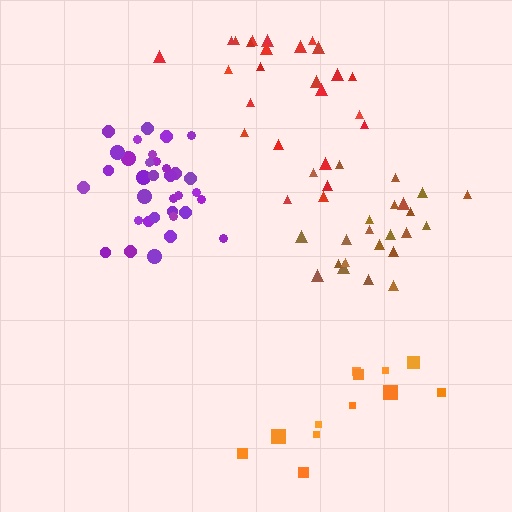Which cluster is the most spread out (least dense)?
Orange.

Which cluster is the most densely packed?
Purple.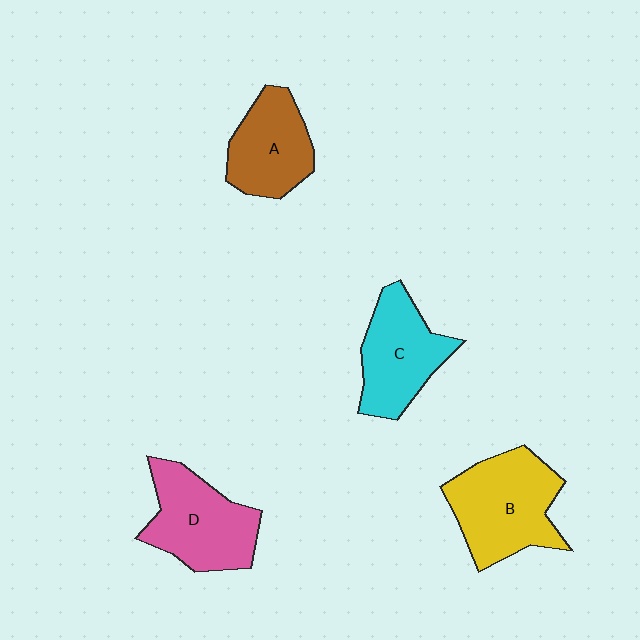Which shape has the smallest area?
Shape A (brown).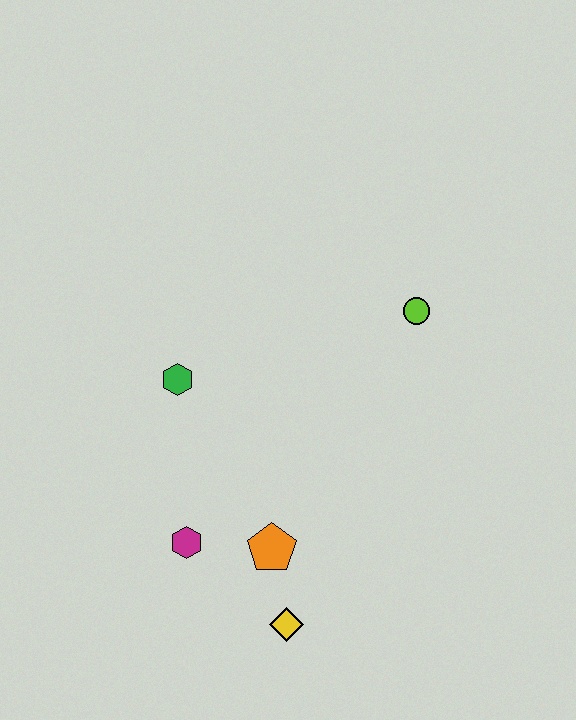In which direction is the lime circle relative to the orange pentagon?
The lime circle is above the orange pentagon.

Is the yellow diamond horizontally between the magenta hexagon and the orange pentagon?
No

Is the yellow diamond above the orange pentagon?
No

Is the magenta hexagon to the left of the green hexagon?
No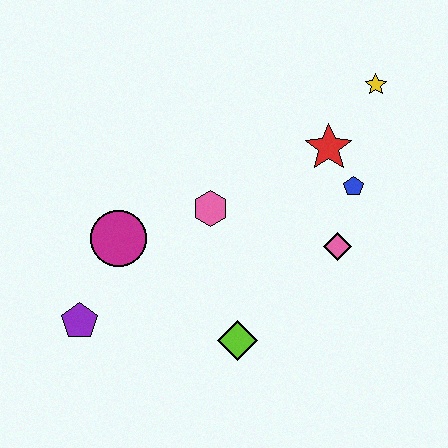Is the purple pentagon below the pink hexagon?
Yes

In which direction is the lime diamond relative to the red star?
The lime diamond is below the red star.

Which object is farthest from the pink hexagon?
The yellow star is farthest from the pink hexagon.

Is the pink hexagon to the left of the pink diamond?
Yes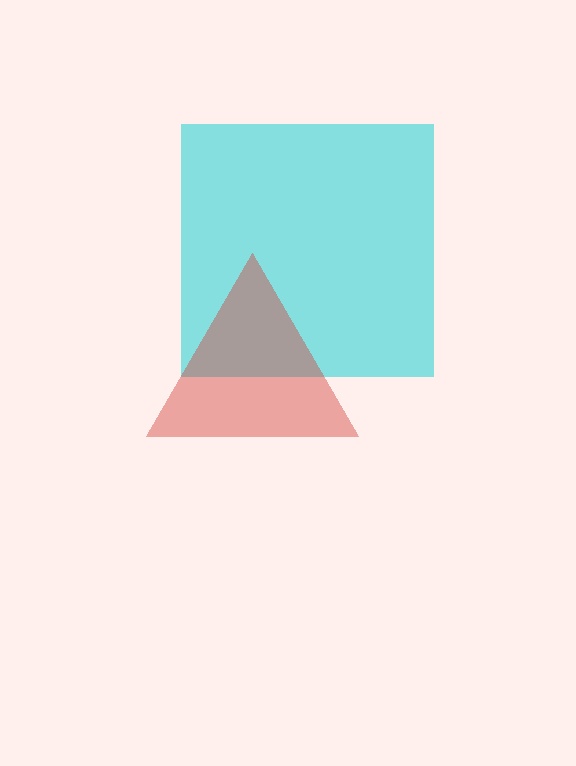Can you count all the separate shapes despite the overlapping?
Yes, there are 2 separate shapes.